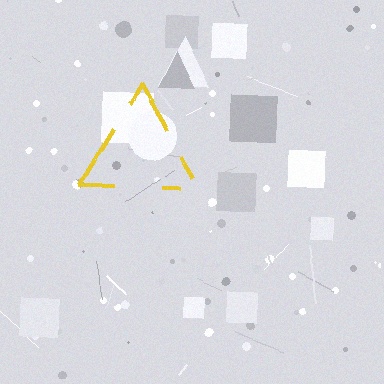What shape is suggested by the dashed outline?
The dashed outline suggests a triangle.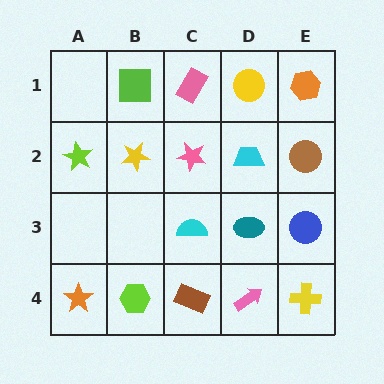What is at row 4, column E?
A yellow cross.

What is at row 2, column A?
A lime star.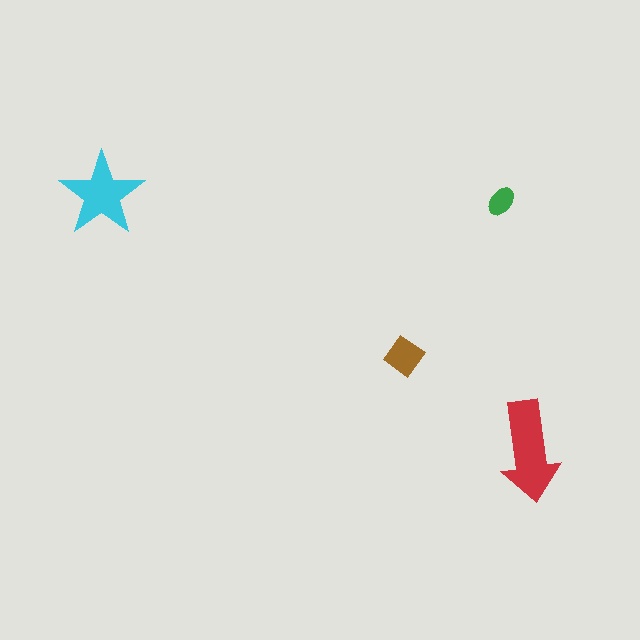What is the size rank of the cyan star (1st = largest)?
2nd.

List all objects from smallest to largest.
The green ellipse, the brown diamond, the cyan star, the red arrow.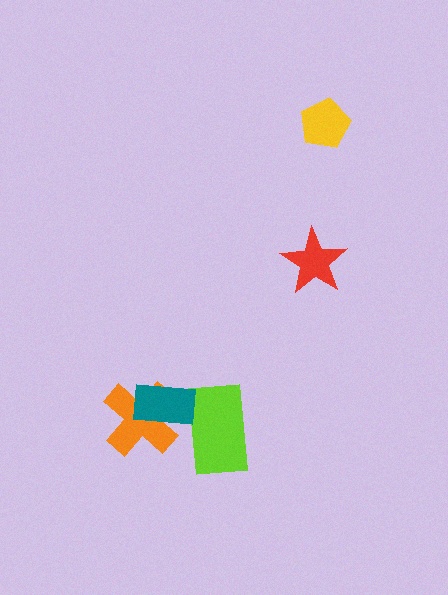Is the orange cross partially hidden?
Yes, it is partially covered by another shape.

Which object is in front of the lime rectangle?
The teal rectangle is in front of the lime rectangle.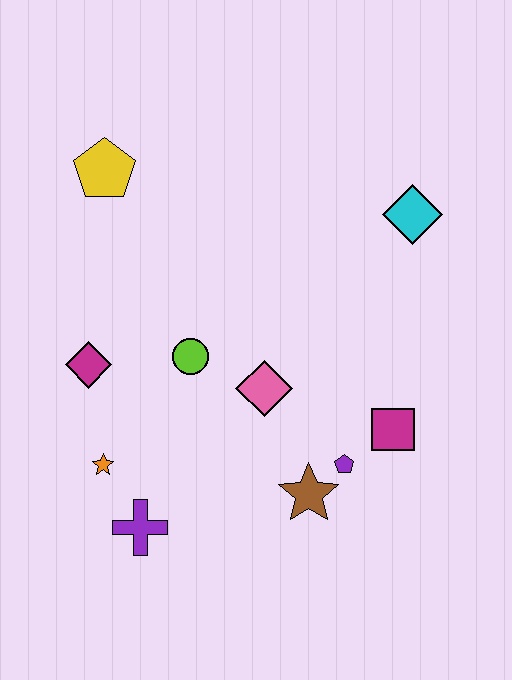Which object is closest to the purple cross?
The orange star is closest to the purple cross.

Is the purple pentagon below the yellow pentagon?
Yes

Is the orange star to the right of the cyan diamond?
No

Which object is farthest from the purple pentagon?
The yellow pentagon is farthest from the purple pentagon.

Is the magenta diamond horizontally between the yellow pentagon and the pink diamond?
No